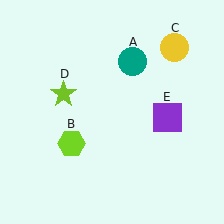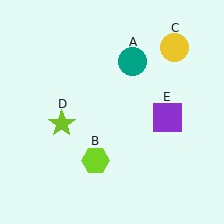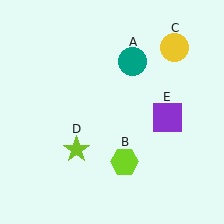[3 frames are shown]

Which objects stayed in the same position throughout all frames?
Teal circle (object A) and yellow circle (object C) and purple square (object E) remained stationary.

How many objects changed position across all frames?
2 objects changed position: lime hexagon (object B), lime star (object D).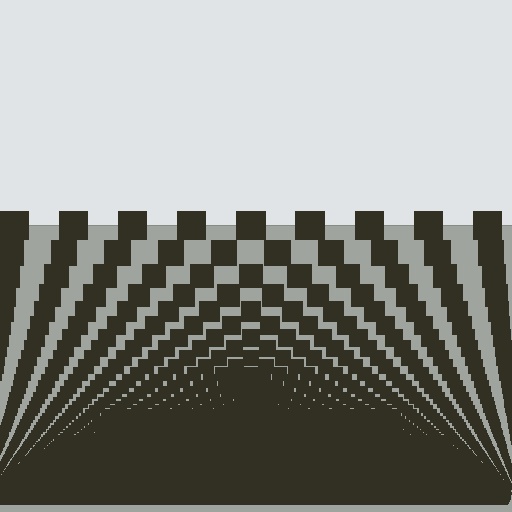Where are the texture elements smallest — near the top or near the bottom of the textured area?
Near the bottom.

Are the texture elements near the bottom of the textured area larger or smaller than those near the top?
Smaller. The gradient is inverted — elements near the bottom are smaller and denser.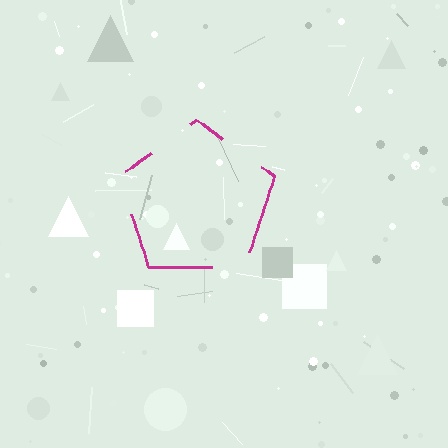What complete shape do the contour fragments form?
The contour fragments form a pentagon.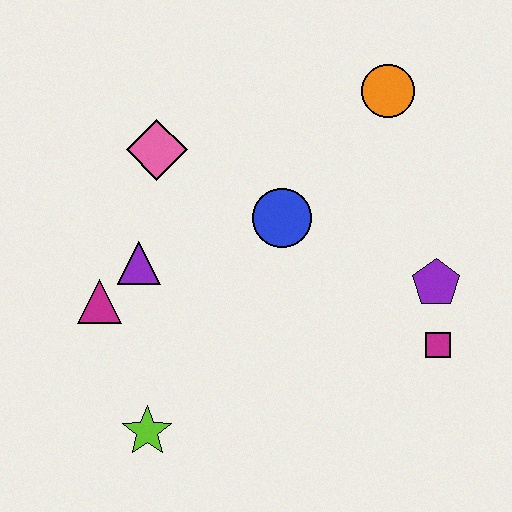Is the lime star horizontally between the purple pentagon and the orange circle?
No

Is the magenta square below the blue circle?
Yes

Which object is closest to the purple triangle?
The magenta triangle is closest to the purple triangle.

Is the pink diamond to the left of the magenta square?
Yes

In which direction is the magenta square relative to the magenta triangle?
The magenta square is to the right of the magenta triangle.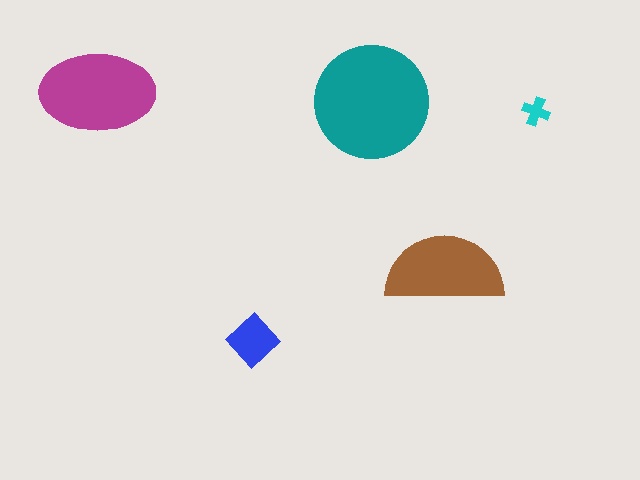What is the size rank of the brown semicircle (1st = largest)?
3rd.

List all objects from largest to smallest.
The teal circle, the magenta ellipse, the brown semicircle, the blue diamond, the cyan cross.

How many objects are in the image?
There are 5 objects in the image.